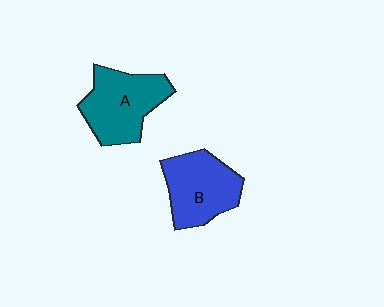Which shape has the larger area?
Shape A (teal).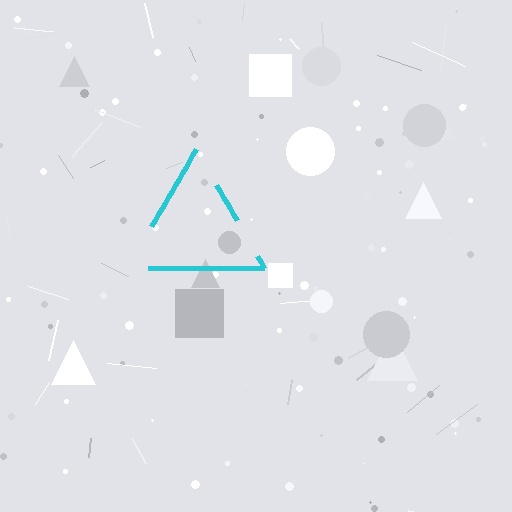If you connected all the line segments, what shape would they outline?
They would outline a triangle.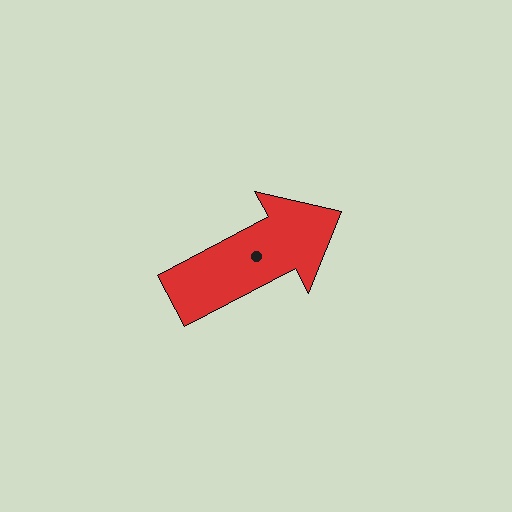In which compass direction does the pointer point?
Northeast.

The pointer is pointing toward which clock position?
Roughly 2 o'clock.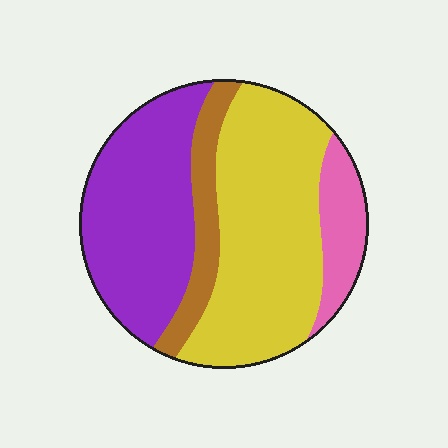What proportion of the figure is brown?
Brown covers 11% of the figure.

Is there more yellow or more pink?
Yellow.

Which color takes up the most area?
Yellow, at roughly 45%.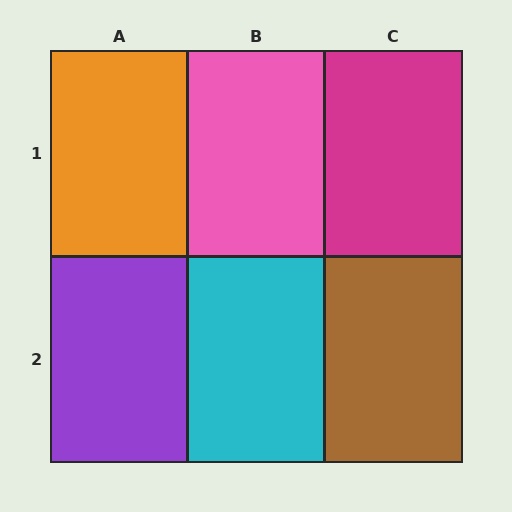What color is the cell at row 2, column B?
Cyan.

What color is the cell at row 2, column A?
Purple.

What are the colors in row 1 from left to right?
Orange, pink, magenta.